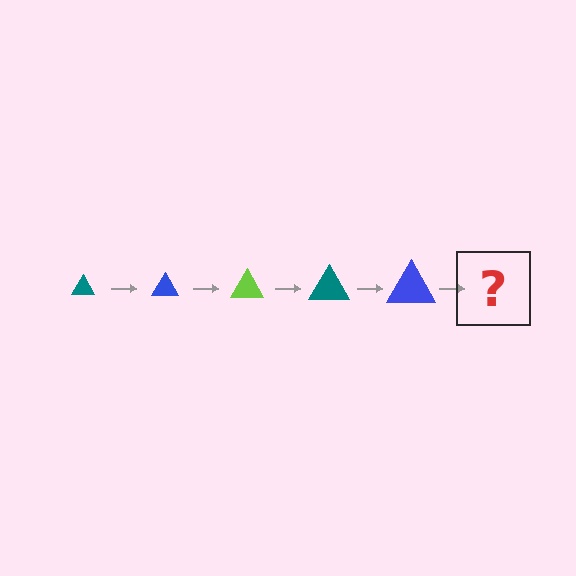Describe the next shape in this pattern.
It should be a lime triangle, larger than the previous one.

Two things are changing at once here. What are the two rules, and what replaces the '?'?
The two rules are that the triangle grows larger each step and the color cycles through teal, blue, and lime. The '?' should be a lime triangle, larger than the previous one.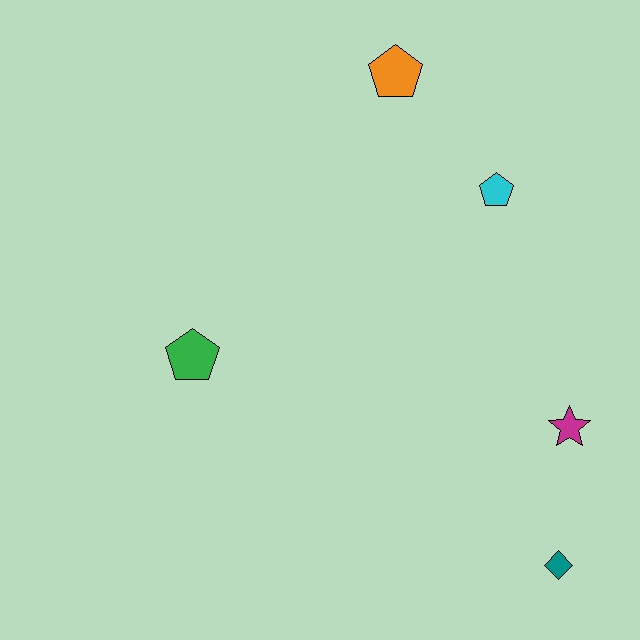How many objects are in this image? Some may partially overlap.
There are 5 objects.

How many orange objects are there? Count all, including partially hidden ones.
There is 1 orange object.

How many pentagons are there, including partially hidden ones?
There are 3 pentagons.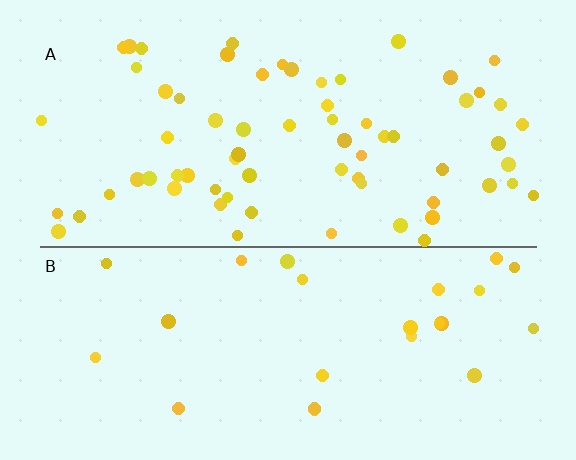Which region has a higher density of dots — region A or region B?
A (the top).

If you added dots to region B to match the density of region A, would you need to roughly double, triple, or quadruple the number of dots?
Approximately triple.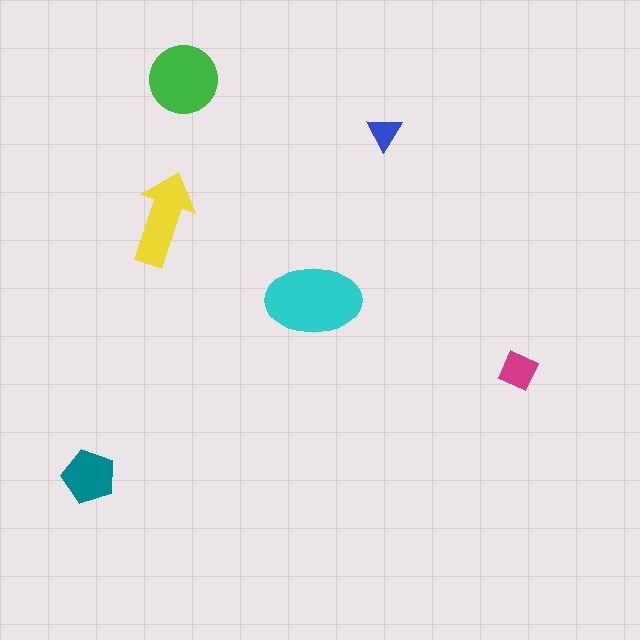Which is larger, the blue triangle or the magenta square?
The magenta square.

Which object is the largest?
The cyan ellipse.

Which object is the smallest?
The blue triangle.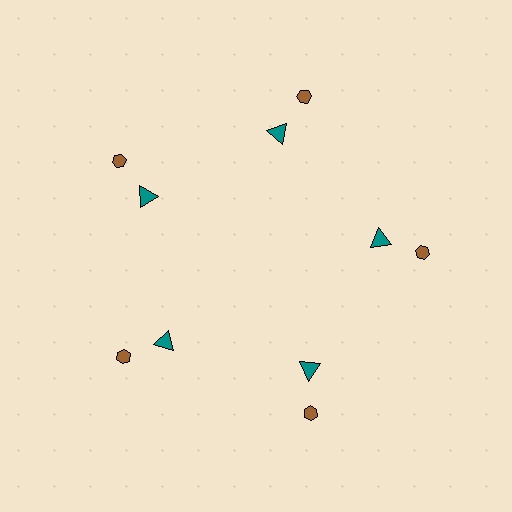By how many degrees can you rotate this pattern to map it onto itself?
The pattern maps onto itself every 72 degrees of rotation.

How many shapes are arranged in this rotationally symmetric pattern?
There are 10 shapes, arranged in 5 groups of 2.